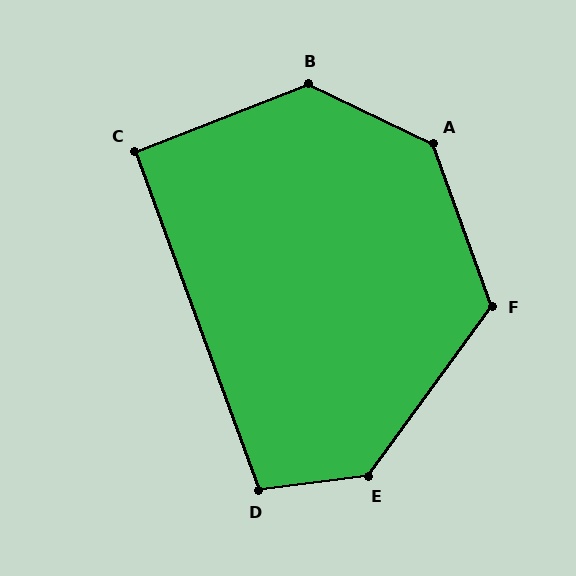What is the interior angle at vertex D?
Approximately 103 degrees (obtuse).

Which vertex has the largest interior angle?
A, at approximately 135 degrees.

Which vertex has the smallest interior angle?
C, at approximately 91 degrees.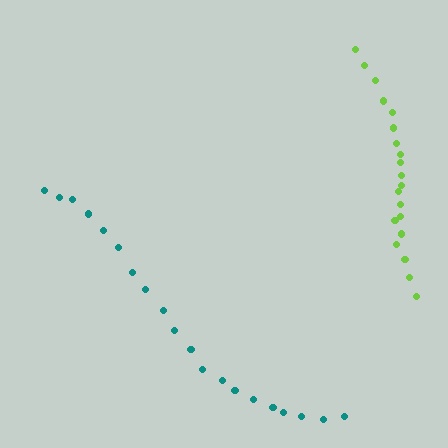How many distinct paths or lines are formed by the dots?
There are 2 distinct paths.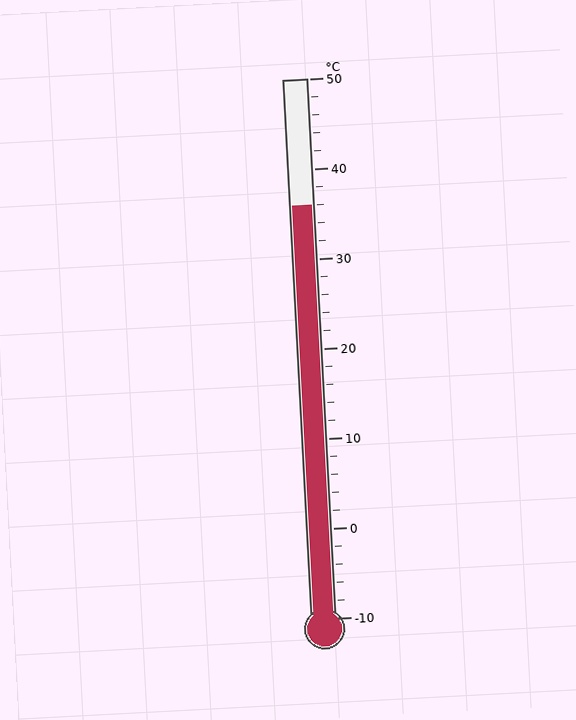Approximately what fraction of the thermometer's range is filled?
The thermometer is filled to approximately 75% of its range.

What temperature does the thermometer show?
The thermometer shows approximately 36°C.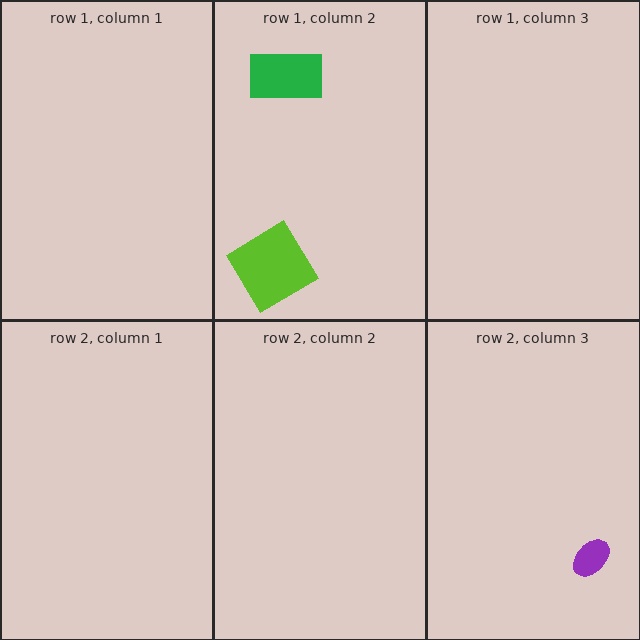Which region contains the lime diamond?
The row 1, column 2 region.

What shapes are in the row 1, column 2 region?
The green rectangle, the lime diamond.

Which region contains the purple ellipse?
The row 2, column 3 region.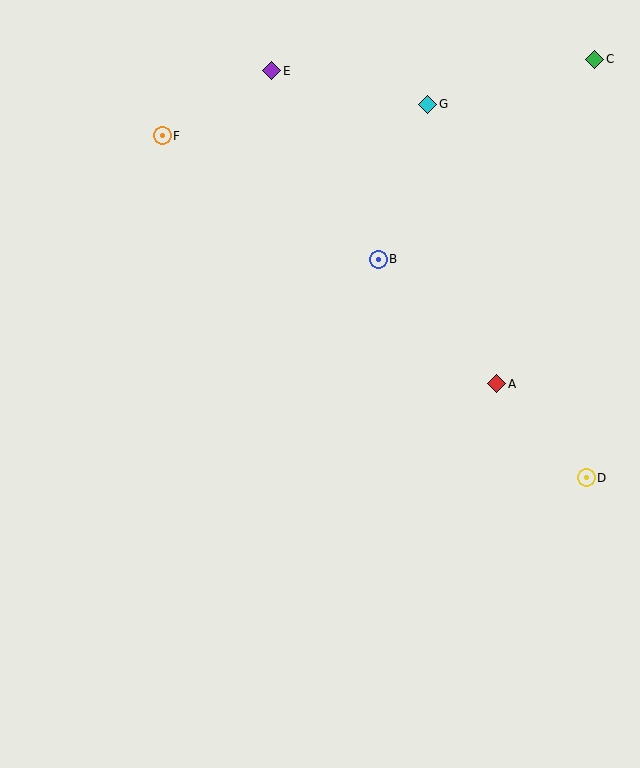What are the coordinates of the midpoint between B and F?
The midpoint between B and F is at (270, 197).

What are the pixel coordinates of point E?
Point E is at (272, 71).